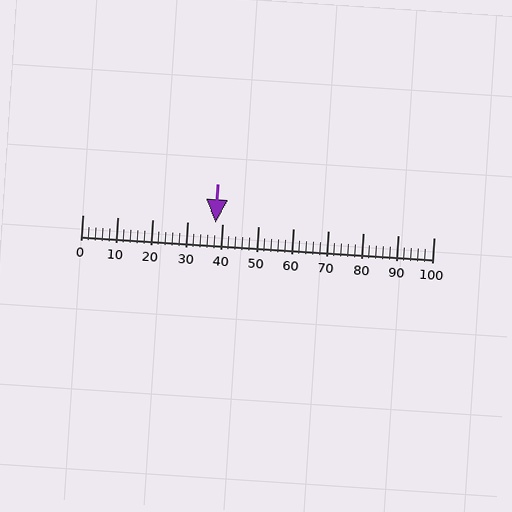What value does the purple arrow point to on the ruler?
The purple arrow points to approximately 38.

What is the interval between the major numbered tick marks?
The major tick marks are spaced 10 units apart.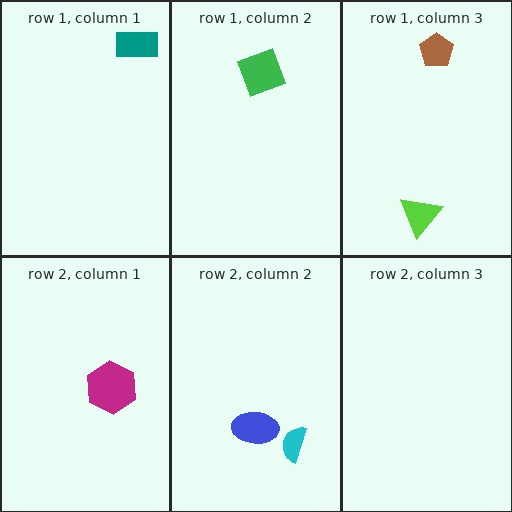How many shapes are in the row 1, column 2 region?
1.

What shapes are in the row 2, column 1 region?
The magenta hexagon.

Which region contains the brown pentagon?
The row 1, column 3 region.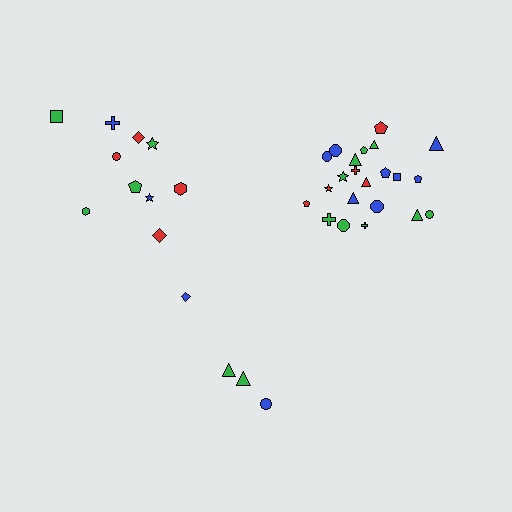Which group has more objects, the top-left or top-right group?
The top-right group.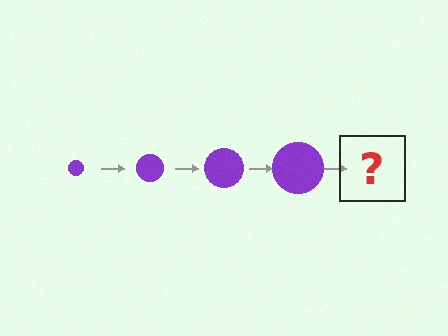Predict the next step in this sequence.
The next step is a purple circle, larger than the previous one.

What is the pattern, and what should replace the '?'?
The pattern is that the circle gets progressively larger each step. The '?' should be a purple circle, larger than the previous one.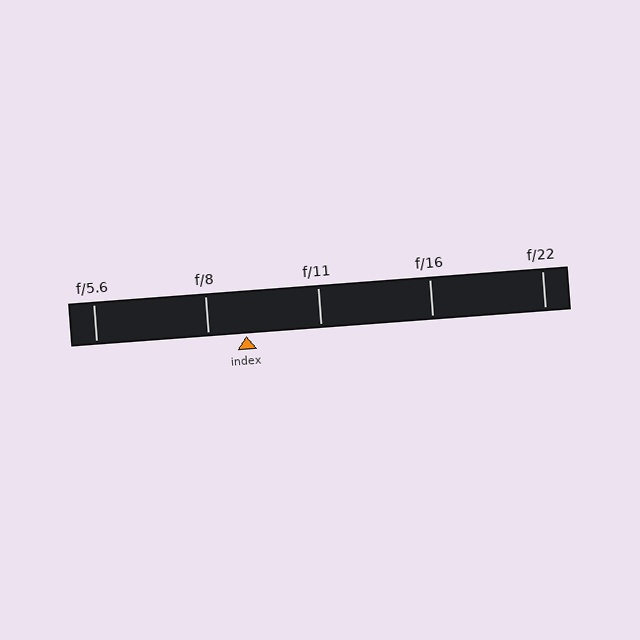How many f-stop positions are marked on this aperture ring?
There are 5 f-stop positions marked.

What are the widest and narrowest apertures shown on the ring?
The widest aperture shown is f/5.6 and the narrowest is f/22.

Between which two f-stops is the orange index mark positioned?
The index mark is between f/8 and f/11.